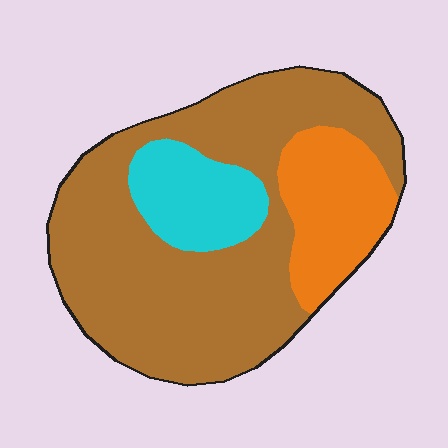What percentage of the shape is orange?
Orange covers 19% of the shape.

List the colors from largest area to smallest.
From largest to smallest: brown, orange, cyan.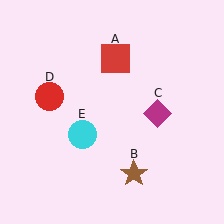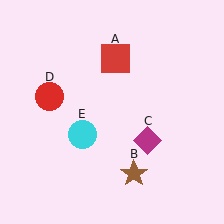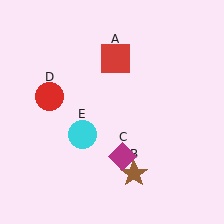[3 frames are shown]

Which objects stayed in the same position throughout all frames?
Red square (object A) and brown star (object B) and red circle (object D) and cyan circle (object E) remained stationary.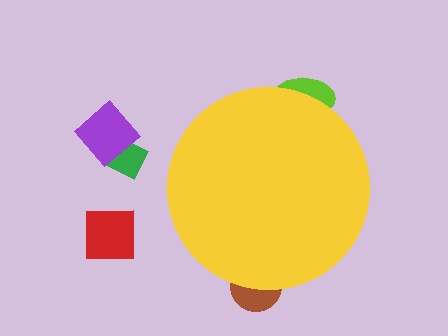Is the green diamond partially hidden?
No, the green diamond is fully visible.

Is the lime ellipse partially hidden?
Yes, the lime ellipse is partially hidden behind the yellow circle.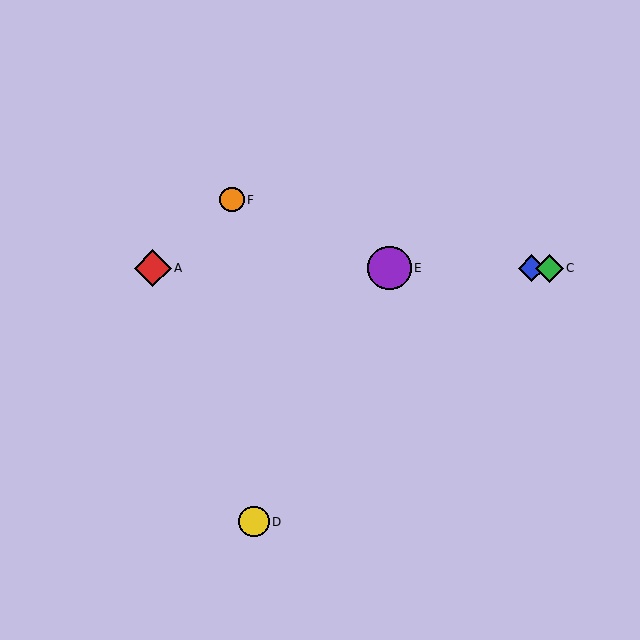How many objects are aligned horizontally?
4 objects (A, B, C, E) are aligned horizontally.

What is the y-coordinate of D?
Object D is at y≈522.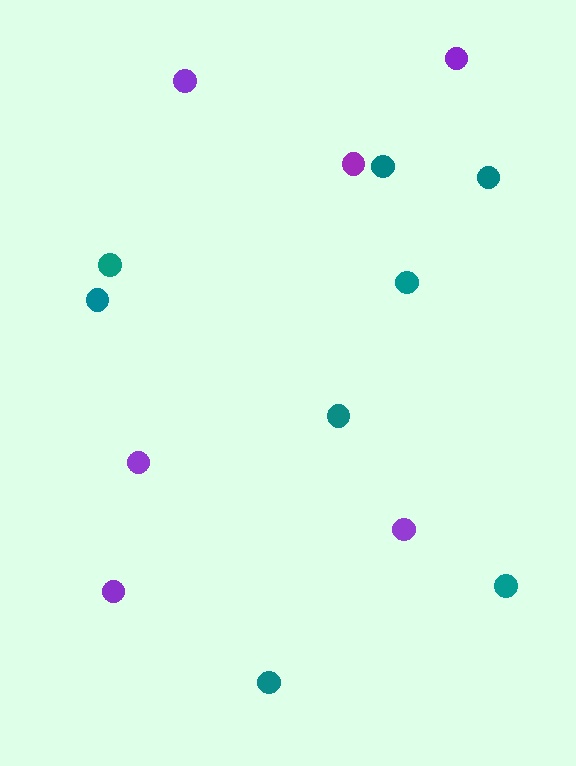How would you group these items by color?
There are 2 groups: one group of teal circles (8) and one group of purple circles (6).